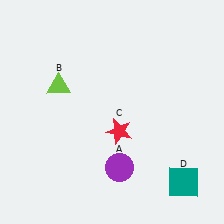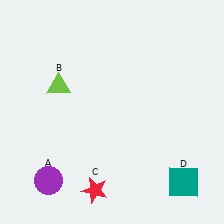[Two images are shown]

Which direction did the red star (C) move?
The red star (C) moved down.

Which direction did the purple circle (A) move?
The purple circle (A) moved left.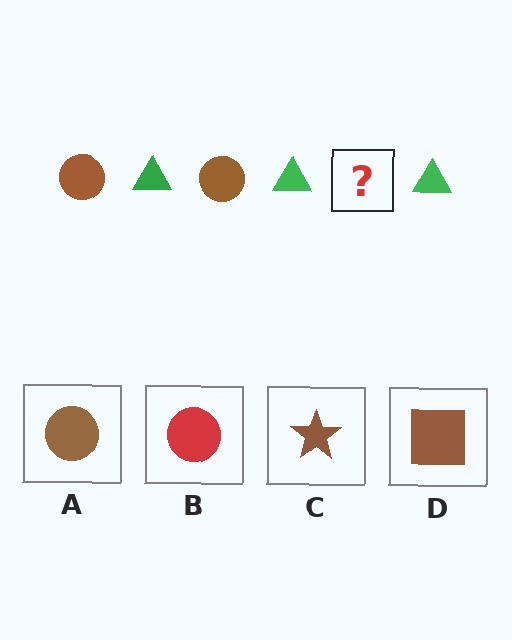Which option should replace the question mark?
Option A.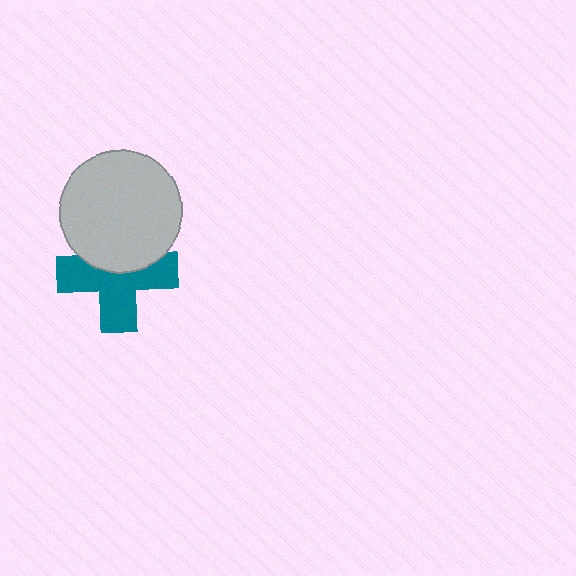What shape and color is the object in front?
The object in front is a light gray circle.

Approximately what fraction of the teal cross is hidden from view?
Roughly 37% of the teal cross is hidden behind the light gray circle.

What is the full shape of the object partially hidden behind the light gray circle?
The partially hidden object is a teal cross.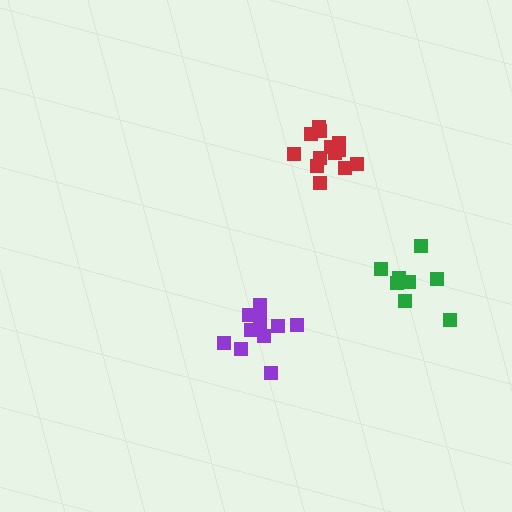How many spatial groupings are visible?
There are 3 spatial groupings.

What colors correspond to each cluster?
The clusters are colored: purple, green, red.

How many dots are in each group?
Group 1: 11 dots, Group 2: 8 dots, Group 3: 13 dots (32 total).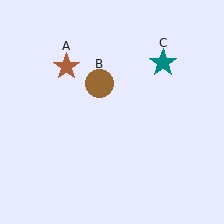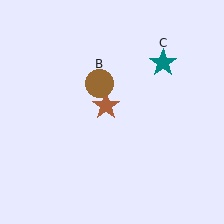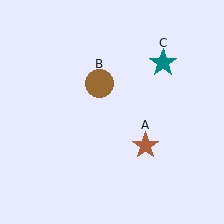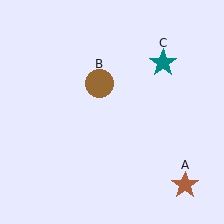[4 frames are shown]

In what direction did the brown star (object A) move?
The brown star (object A) moved down and to the right.